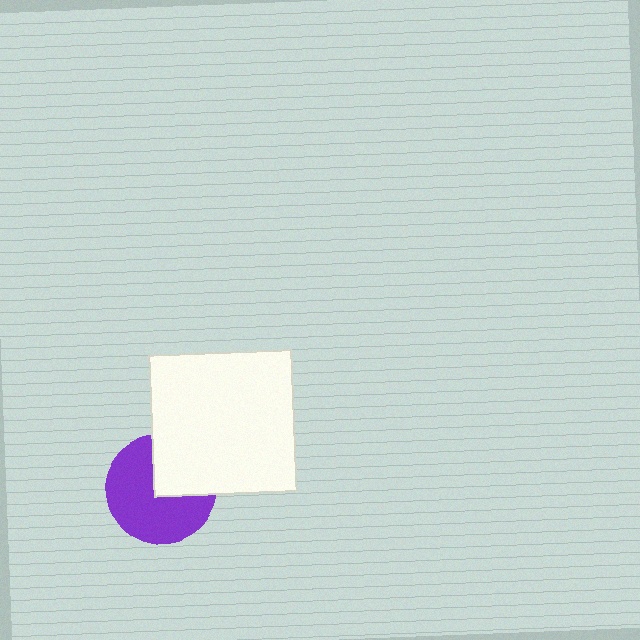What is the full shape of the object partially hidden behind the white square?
The partially hidden object is a purple circle.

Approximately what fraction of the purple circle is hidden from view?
Roughly 35% of the purple circle is hidden behind the white square.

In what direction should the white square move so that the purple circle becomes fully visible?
The white square should move toward the upper-right. That is the shortest direction to clear the overlap and leave the purple circle fully visible.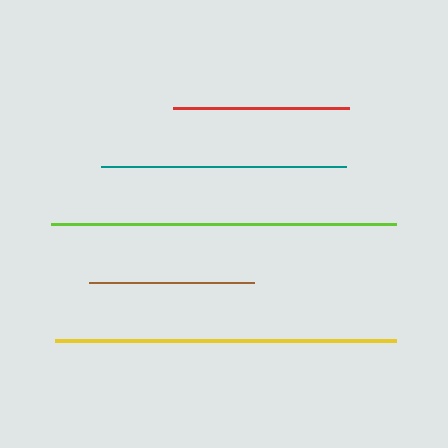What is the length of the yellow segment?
The yellow segment is approximately 341 pixels long.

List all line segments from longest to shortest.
From longest to shortest: lime, yellow, teal, red, brown.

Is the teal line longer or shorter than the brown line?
The teal line is longer than the brown line.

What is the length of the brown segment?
The brown segment is approximately 165 pixels long.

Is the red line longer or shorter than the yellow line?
The yellow line is longer than the red line.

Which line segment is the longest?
The lime line is the longest at approximately 346 pixels.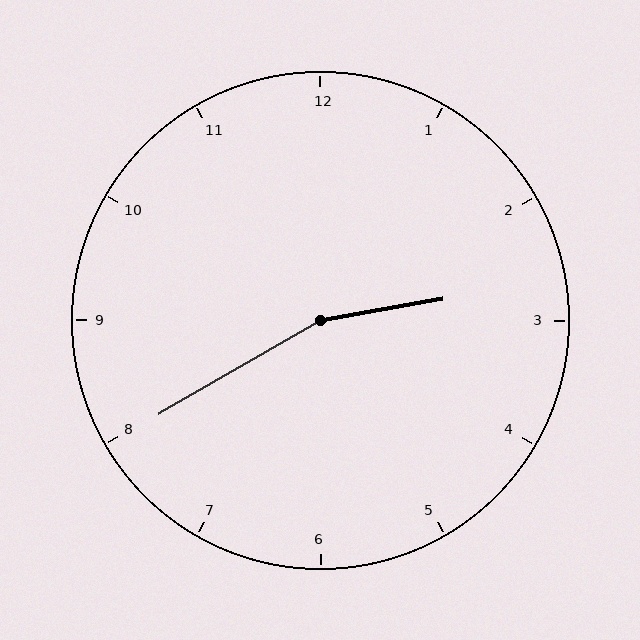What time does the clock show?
2:40.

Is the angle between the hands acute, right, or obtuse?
It is obtuse.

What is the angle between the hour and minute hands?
Approximately 160 degrees.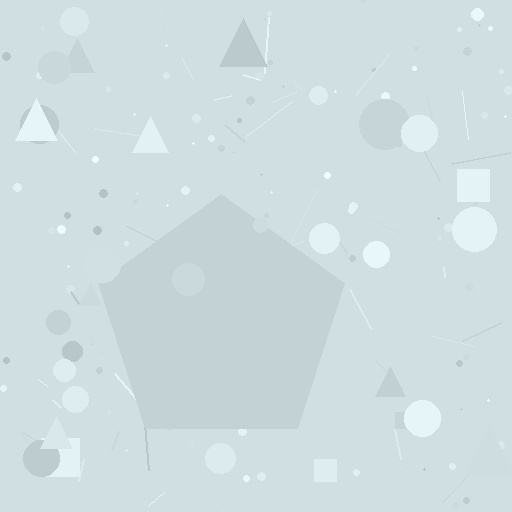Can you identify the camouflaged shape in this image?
The camouflaged shape is a pentagon.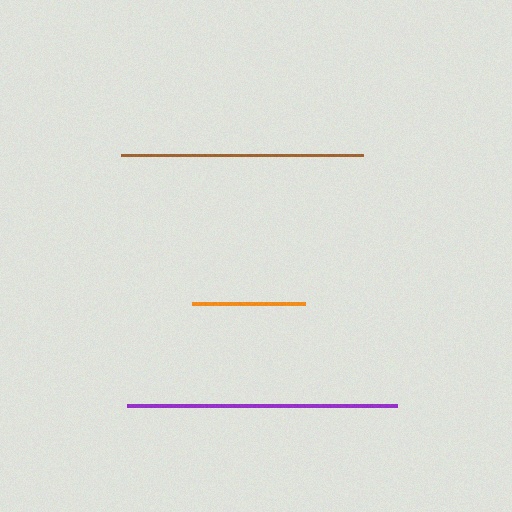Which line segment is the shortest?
The orange line is the shortest at approximately 113 pixels.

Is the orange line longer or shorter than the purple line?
The purple line is longer than the orange line.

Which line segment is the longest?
The purple line is the longest at approximately 271 pixels.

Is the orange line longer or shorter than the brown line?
The brown line is longer than the orange line.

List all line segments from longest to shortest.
From longest to shortest: purple, brown, orange.